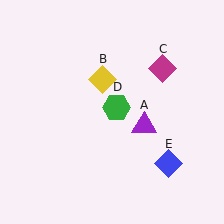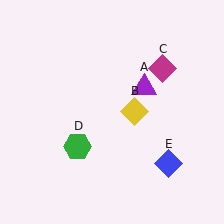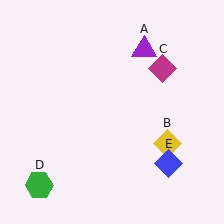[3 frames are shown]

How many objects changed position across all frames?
3 objects changed position: purple triangle (object A), yellow diamond (object B), green hexagon (object D).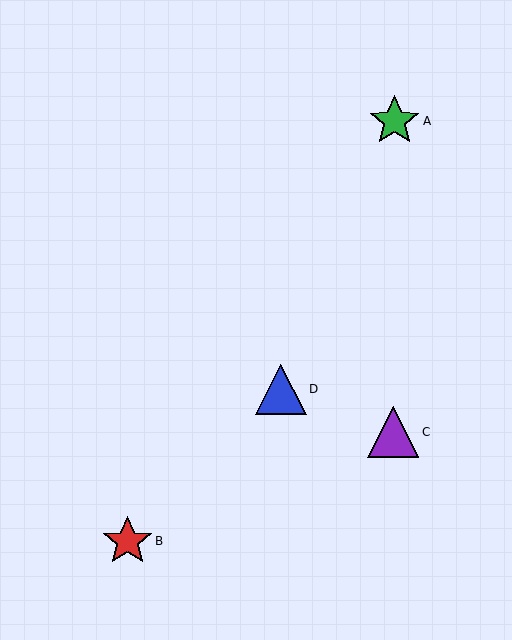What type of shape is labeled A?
Shape A is a green star.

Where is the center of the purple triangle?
The center of the purple triangle is at (393, 432).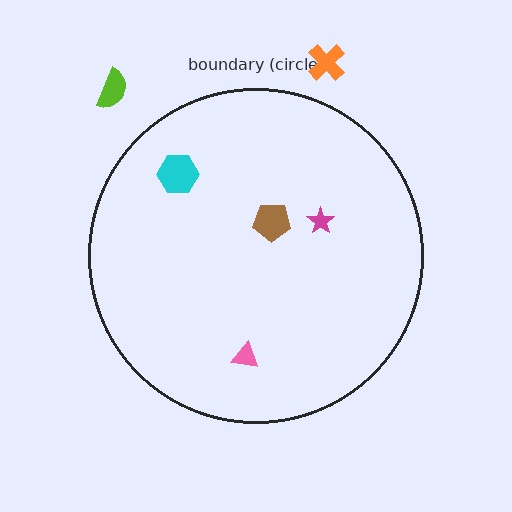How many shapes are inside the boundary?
4 inside, 2 outside.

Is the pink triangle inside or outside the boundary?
Inside.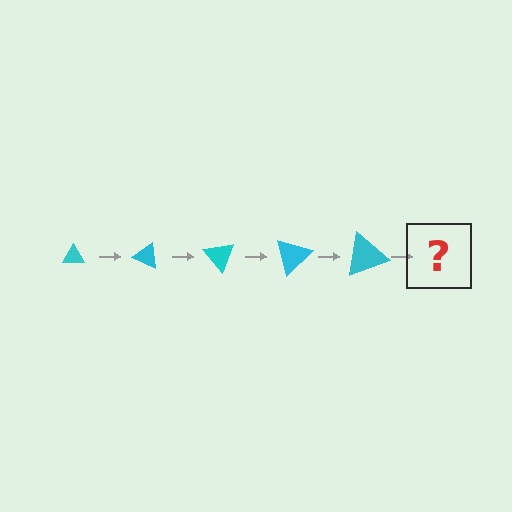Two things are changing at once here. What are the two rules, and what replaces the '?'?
The two rules are that the triangle grows larger each step and it rotates 25 degrees each step. The '?' should be a triangle, larger than the previous one and rotated 125 degrees from the start.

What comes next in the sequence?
The next element should be a triangle, larger than the previous one and rotated 125 degrees from the start.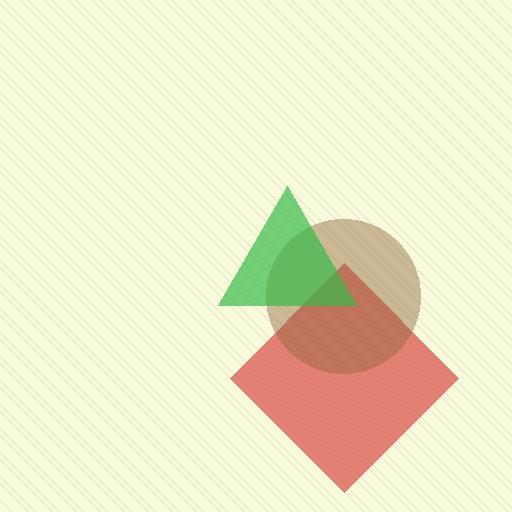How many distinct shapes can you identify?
There are 3 distinct shapes: a red diamond, a brown circle, a green triangle.